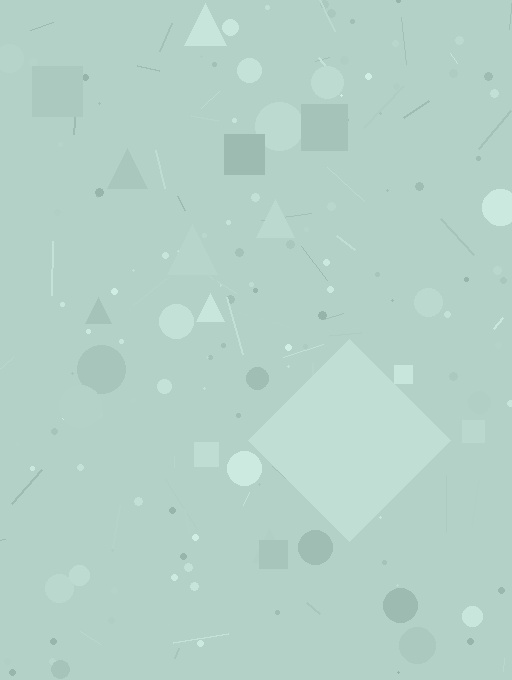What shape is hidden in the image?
A diamond is hidden in the image.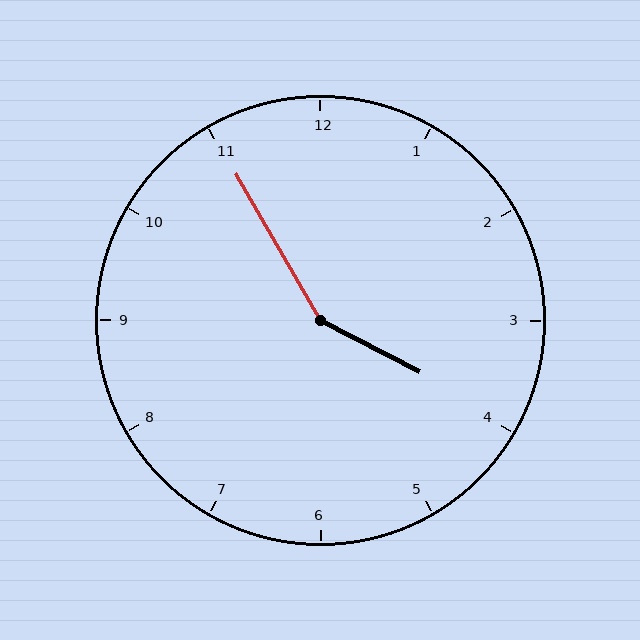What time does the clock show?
3:55.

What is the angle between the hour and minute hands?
Approximately 148 degrees.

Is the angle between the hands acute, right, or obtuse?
It is obtuse.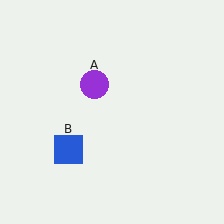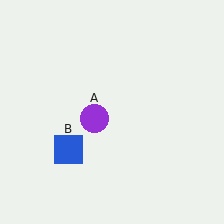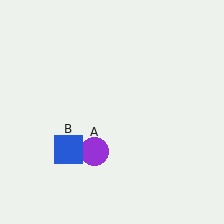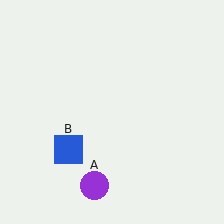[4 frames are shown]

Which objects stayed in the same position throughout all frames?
Blue square (object B) remained stationary.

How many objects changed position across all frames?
1 object changed position: purple circle (object A).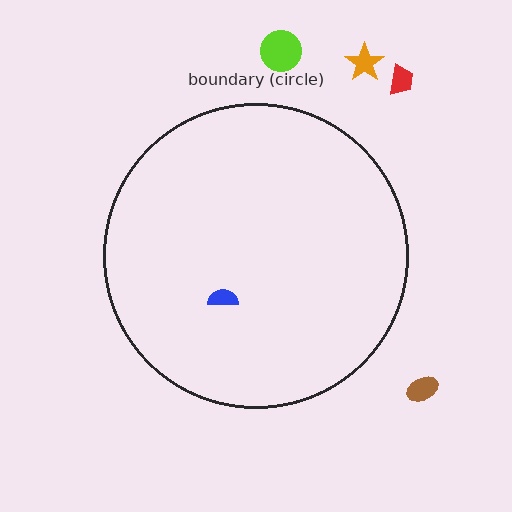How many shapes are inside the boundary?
1 inside, 4 outside.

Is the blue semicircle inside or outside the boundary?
Inside.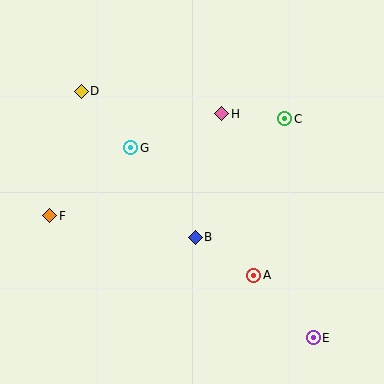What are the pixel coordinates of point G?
Point G is at (131, 148).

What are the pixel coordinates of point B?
Point B is at (195, 237).